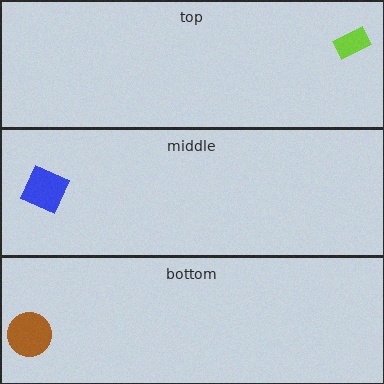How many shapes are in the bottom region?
1.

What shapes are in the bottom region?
The brown circle.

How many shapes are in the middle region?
1.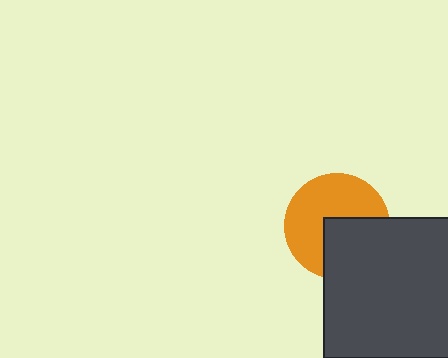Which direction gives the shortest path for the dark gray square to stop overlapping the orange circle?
Moving toward the lower-right gives the shortest separation.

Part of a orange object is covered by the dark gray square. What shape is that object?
It is a circle.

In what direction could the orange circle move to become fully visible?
The orange circle could move toward the upper-left. That would shift it out from behind the dark gray square entirely.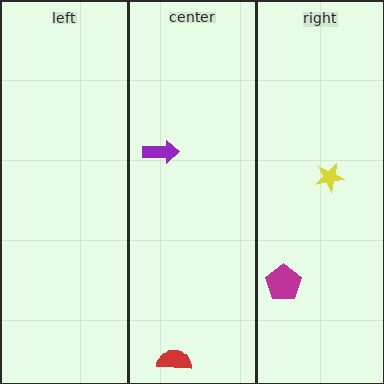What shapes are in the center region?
The purple arrow, the red semicircle.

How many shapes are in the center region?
2.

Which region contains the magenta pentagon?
The right region.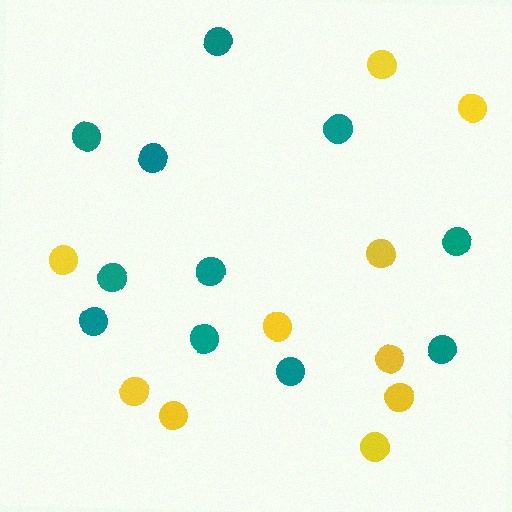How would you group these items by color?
There are 2 groups: one group of teal circles (11) and one group of yellow circles (10).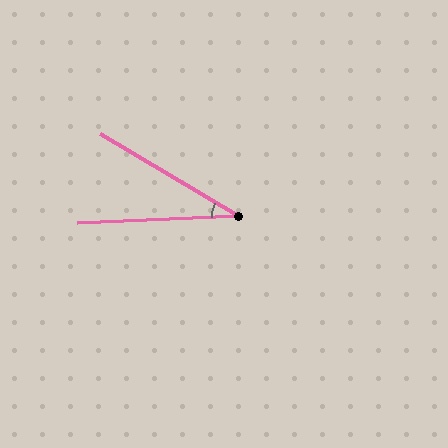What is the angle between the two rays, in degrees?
Approximately 33 degrees.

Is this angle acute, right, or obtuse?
It is acute.